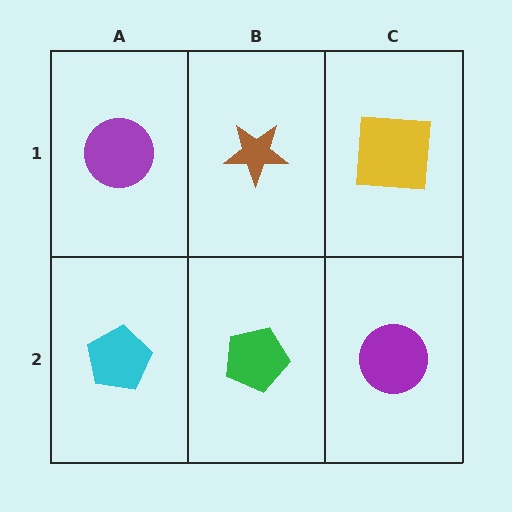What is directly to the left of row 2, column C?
A green pentagon.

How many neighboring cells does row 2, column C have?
2.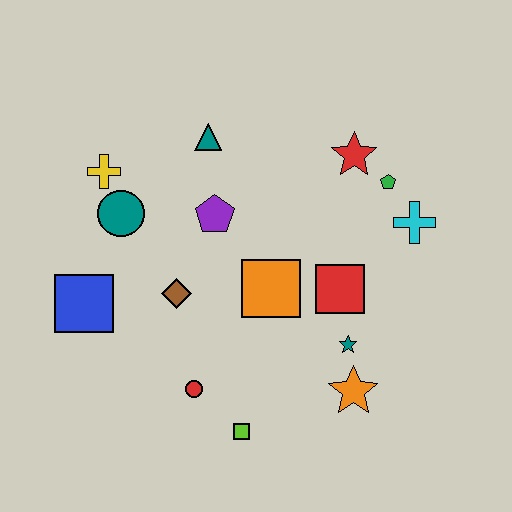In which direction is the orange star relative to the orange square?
The orange star is below the orange square.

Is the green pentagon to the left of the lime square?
No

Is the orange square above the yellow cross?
No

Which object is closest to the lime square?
The red circle is closest to the lime square.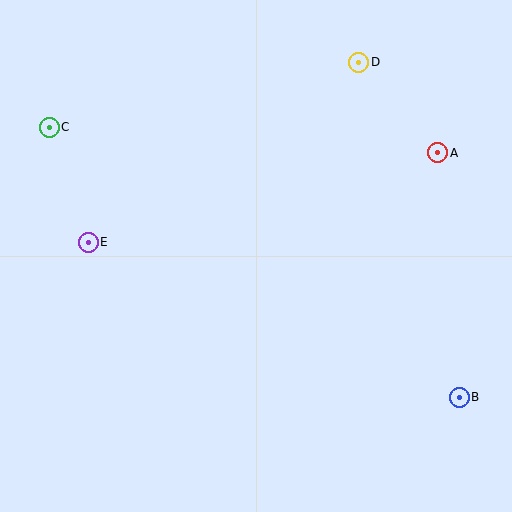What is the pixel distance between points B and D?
The distance between B and D is 349 pixels.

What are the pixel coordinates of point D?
Point D is at (359, 62).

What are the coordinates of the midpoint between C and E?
The midpoint between C and E is at (69, 185).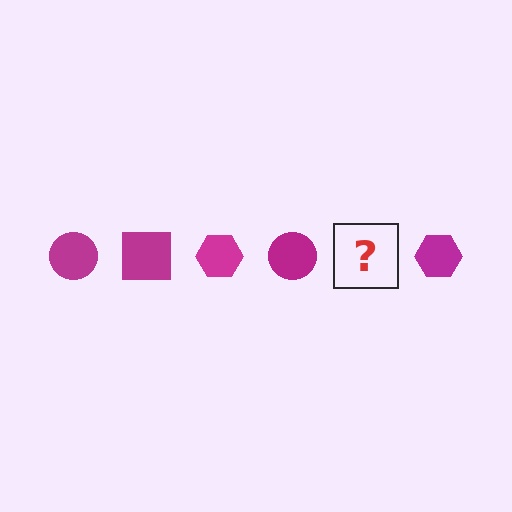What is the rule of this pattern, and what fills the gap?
The rule is that the pattern cycles through circle, square, hexagon shapes in magenta. The gap should be filled with a magenta square.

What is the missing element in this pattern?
The missing element is a magenta square.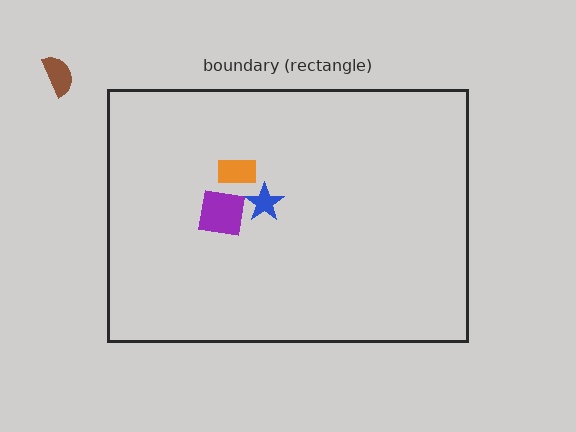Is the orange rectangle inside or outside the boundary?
Inside.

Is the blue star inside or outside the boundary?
Inside.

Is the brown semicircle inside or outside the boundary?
Outside.